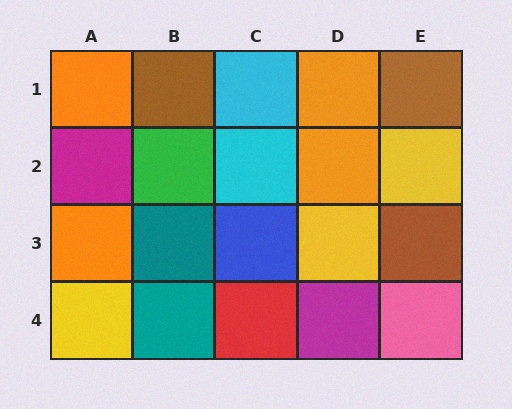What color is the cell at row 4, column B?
Teal.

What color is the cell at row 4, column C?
Red.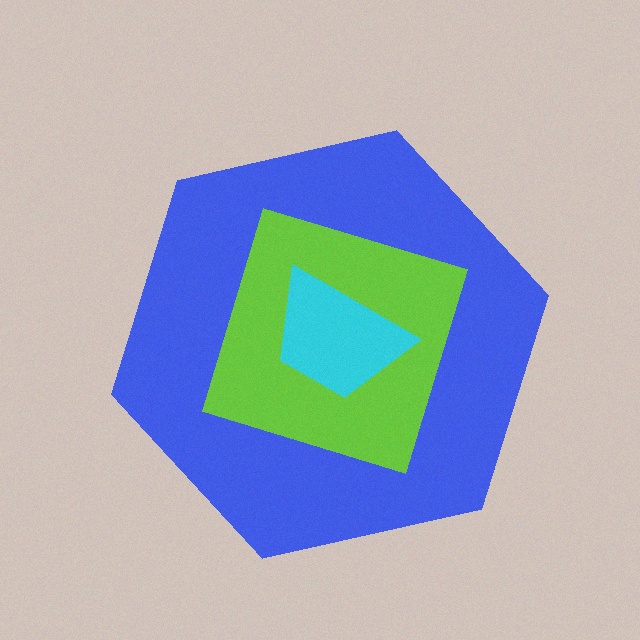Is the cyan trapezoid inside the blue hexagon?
Yes.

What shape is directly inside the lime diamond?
The cyan trapezoid.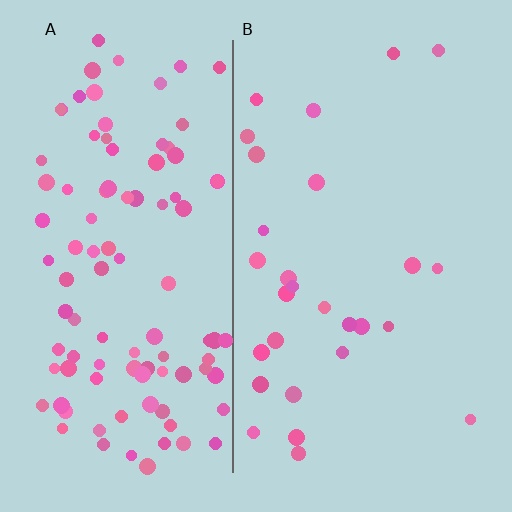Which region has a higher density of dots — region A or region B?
A (the left).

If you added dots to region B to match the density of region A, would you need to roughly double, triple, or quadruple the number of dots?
Approximately quadruple.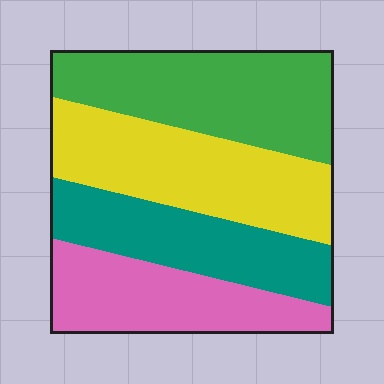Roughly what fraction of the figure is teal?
Teal takes up between a sixth and a third of the figure.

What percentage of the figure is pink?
Pink takes up about one fifth (1/5) of the figure.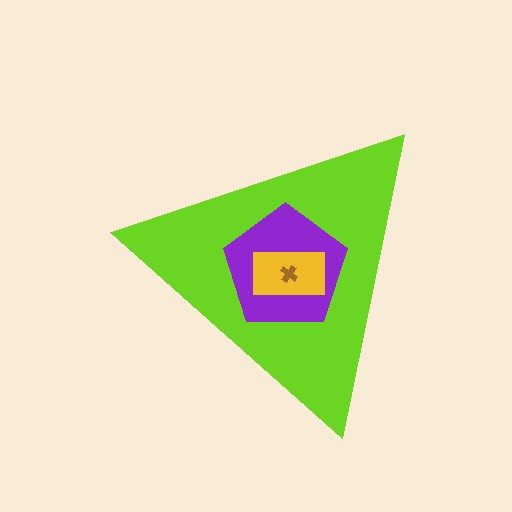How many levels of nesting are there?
4.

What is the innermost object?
The brown cross.